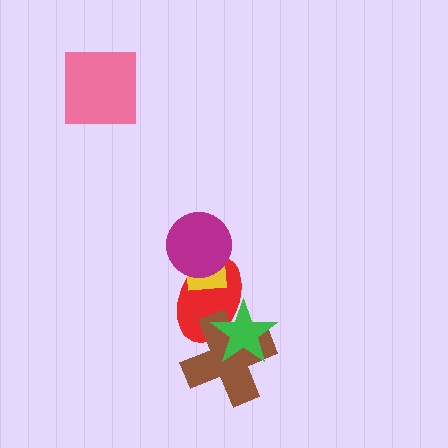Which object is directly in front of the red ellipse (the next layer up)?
The brown cross is directly in front of the red ellipse.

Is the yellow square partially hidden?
Yes, it is partially covered by another shape.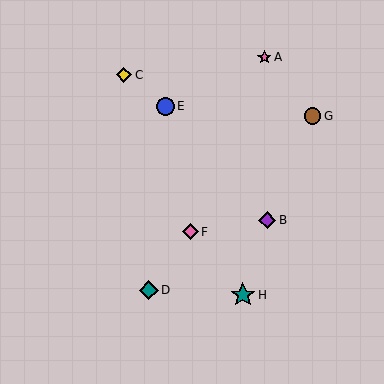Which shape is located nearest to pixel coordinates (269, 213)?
The purple diamond (labeled B) at (267, 220) is nearest to that location.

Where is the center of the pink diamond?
The center of the pink diamond is at (191, 232).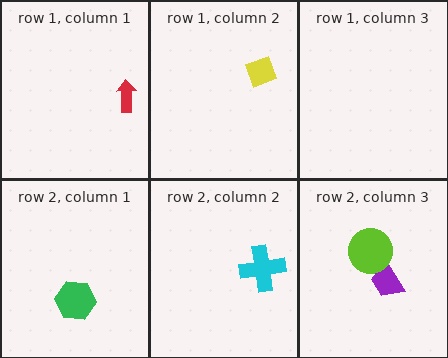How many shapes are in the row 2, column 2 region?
1.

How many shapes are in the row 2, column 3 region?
2.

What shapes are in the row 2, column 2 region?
The cyan cross.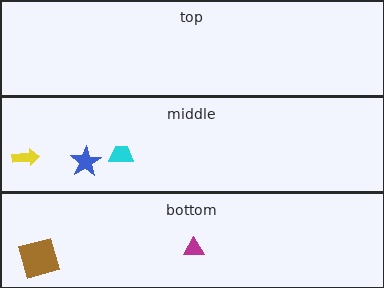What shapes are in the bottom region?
The magenta triangle, the brown square.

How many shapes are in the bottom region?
2.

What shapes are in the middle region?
The blue star, the cyan trapezoid, the yellow arrow.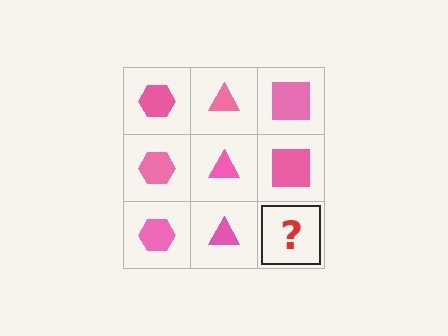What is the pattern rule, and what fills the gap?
The rule is that each column has a consistent shape. The gap should be filled with a pink square.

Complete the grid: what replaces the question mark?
The question mark should be replaced with a pink square.